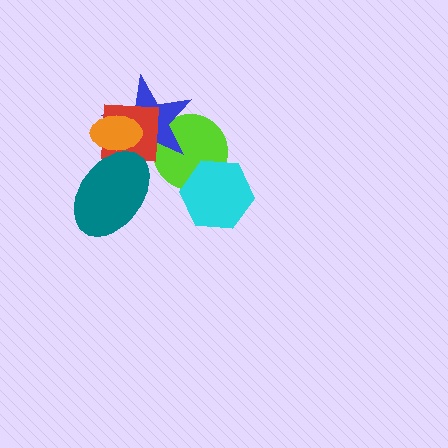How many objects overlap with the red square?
4 objects overlap with the red square.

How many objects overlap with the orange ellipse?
3 objects overlap with the orange ellipse.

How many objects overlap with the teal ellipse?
3 objects overlap with the teal ellipse.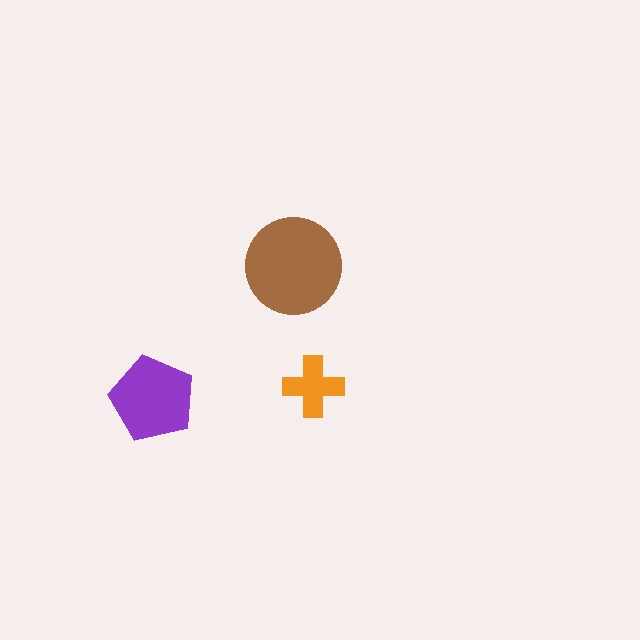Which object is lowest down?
The purple pentagon is bottommost.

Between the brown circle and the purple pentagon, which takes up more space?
The brown circle.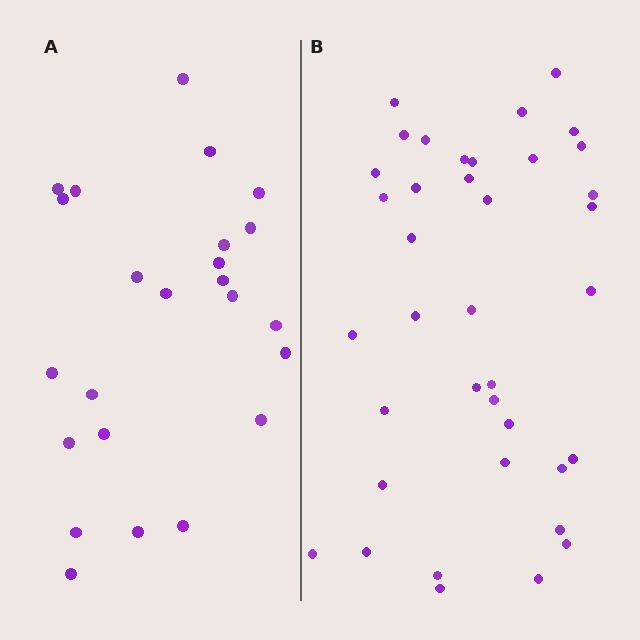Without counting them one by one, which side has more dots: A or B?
Region B (the right region) has more dots.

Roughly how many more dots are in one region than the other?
Region B has approximately 15 more dots than region A.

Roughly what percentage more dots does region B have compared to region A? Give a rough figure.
About 60% more.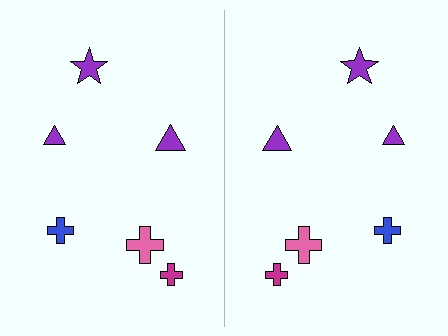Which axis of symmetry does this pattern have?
The pattern has a vertical axis of symmetry running through the center of the image.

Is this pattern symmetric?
Yes, this pattern has bilateral (reflection) symmetry.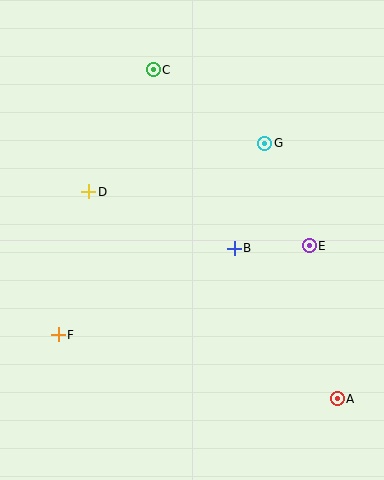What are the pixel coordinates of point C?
Point C is at (153, 70).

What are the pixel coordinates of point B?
Point B is at (234, 248).